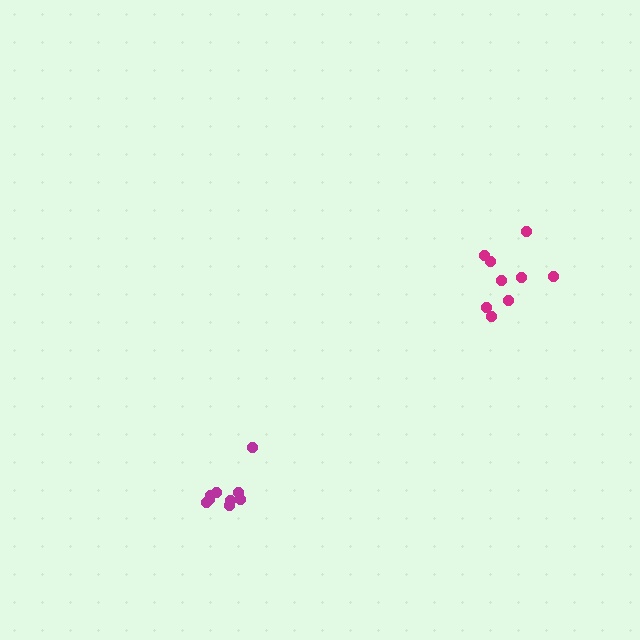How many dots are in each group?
Group 1: 9 dots, Group 2: 9 dots (18 total).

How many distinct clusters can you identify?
There are 2 distinct clusters.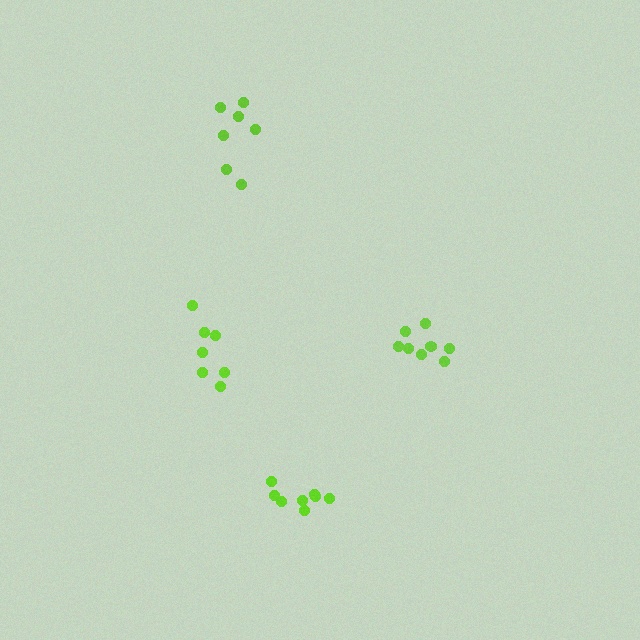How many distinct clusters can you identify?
There are 4 distinct clusters.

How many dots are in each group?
Group 1: 8 dots, Group 2: 7 dots, Group 3: 8 dots, Group 4: 7 dots (30 total).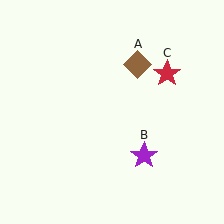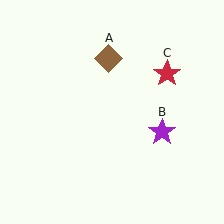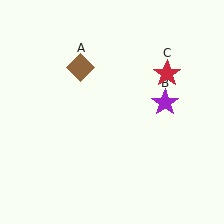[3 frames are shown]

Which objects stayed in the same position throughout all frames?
Red star (object C) remained stationary.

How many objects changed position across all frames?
2 objects changed position: brown diamond (object A), purple star (object B).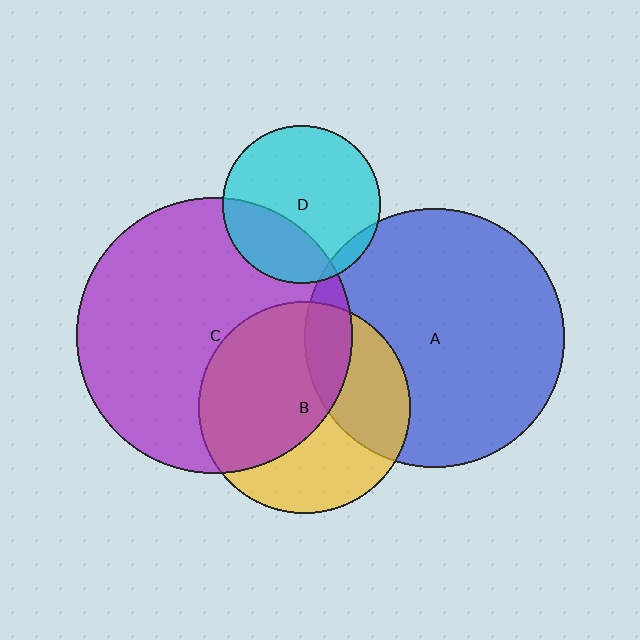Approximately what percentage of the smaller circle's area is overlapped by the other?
Approximately 30%.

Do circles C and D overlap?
Yes.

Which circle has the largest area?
Circle C (purple).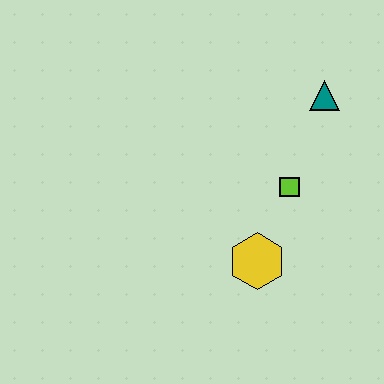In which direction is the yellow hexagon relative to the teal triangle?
The yellow hexagon is below the teal triangle.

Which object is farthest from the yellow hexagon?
The teal triangle is farthest from the yellow hexagon.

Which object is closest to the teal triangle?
The lime square is closest to the teal triangle.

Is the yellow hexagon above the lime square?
No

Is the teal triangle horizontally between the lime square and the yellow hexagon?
No